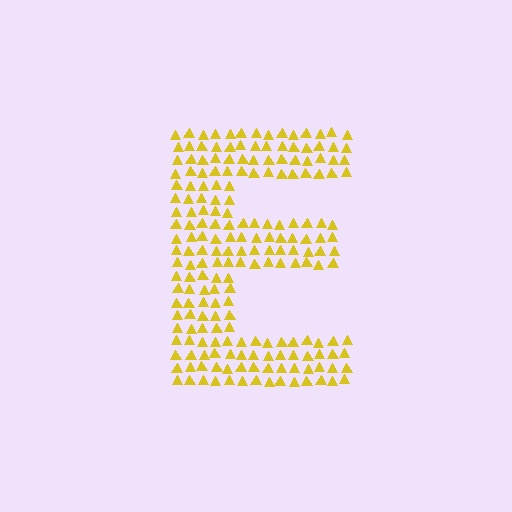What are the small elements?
The small elements are triangles.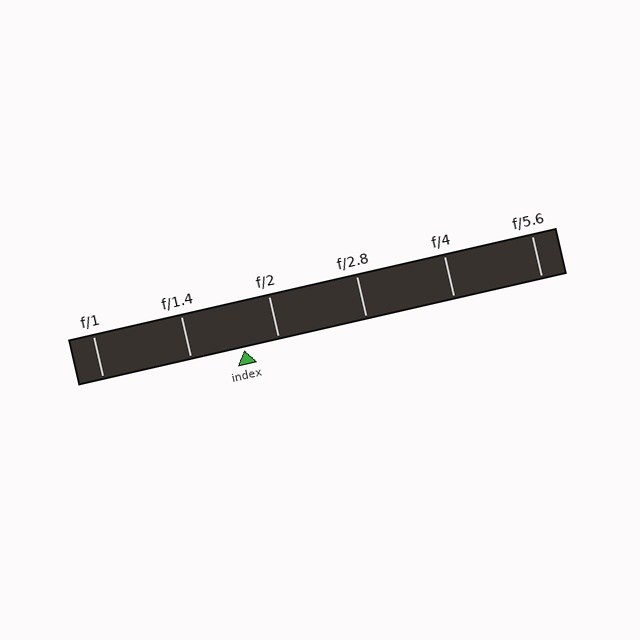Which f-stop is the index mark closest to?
The index mark is closest to f/2.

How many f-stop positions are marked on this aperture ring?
There are 6 f-stop positions marked.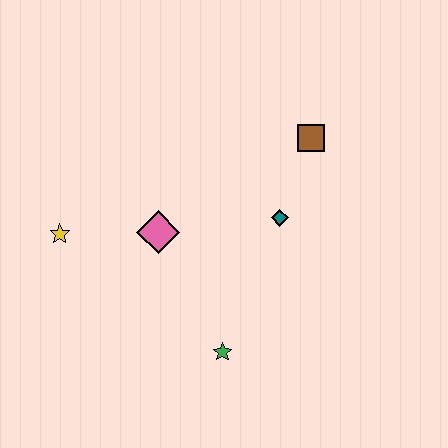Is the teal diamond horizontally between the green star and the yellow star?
No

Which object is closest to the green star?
The pink diamond is closest to the green star.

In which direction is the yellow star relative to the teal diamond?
The yellow star is to the left of the teal diamond.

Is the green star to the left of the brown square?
Yes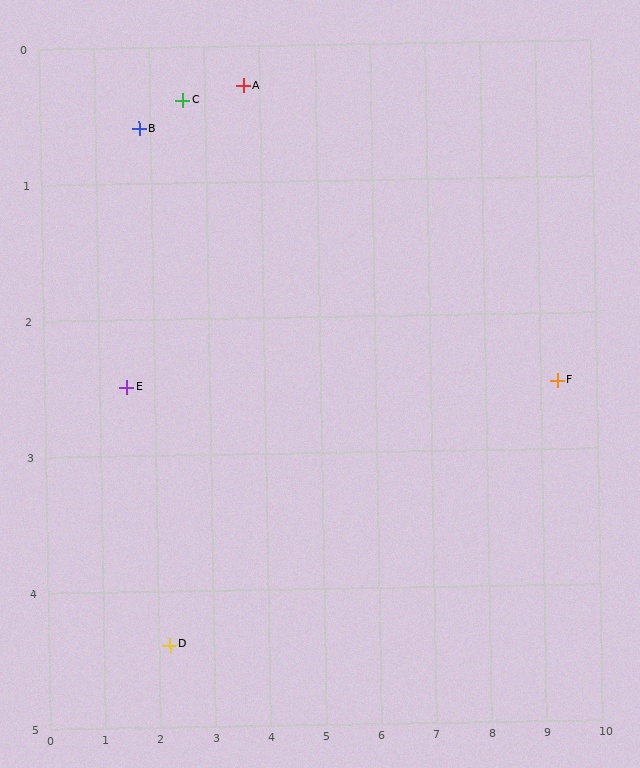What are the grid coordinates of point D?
Point D is at approximately (2.2, 4.4).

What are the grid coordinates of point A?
Point A is at approximately (3.7, 0.3).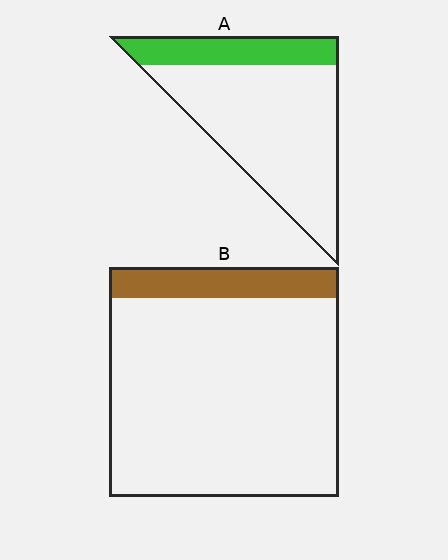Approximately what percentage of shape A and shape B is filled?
A is approximately 25% and B is approximately 15%.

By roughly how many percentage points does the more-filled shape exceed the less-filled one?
By roughly 10 percentage points (A over B).